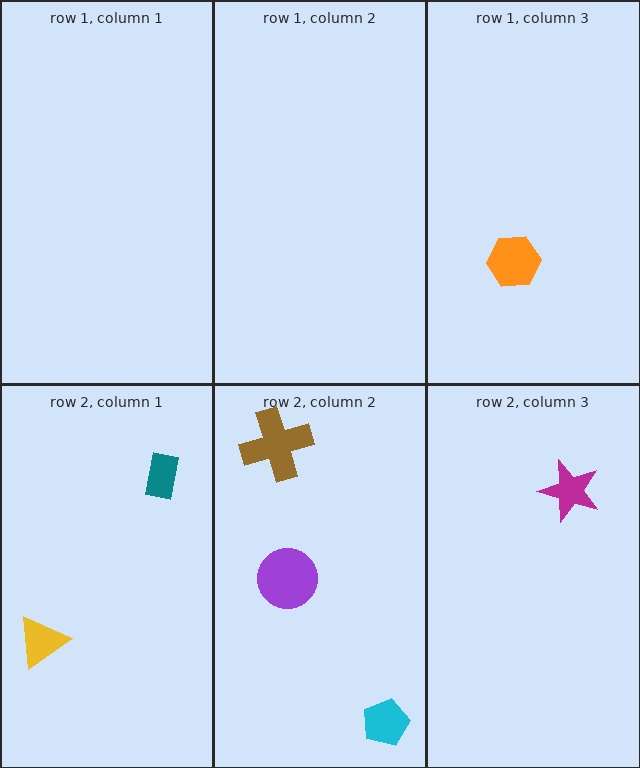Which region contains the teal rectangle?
The row 2, column 1 region.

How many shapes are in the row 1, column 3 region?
1.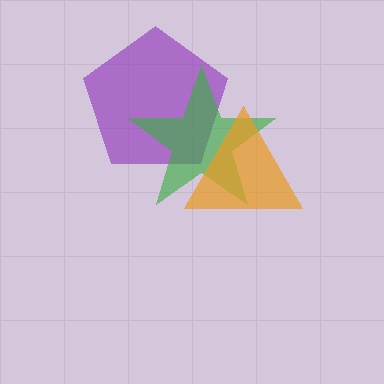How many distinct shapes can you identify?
There are 3 distinct shapes: a purple pentagon, a green star, an orange triangle.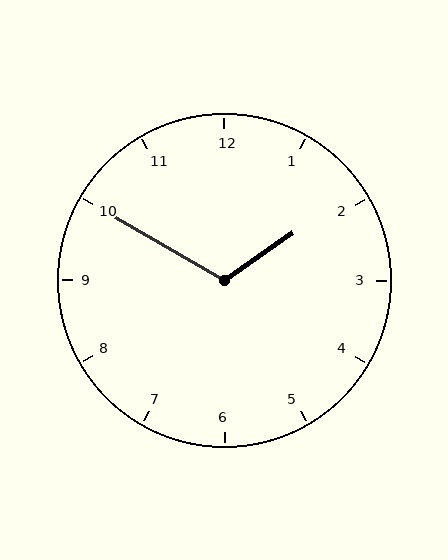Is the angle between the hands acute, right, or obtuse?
It is obtuse.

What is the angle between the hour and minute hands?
Approximately 115 degrees.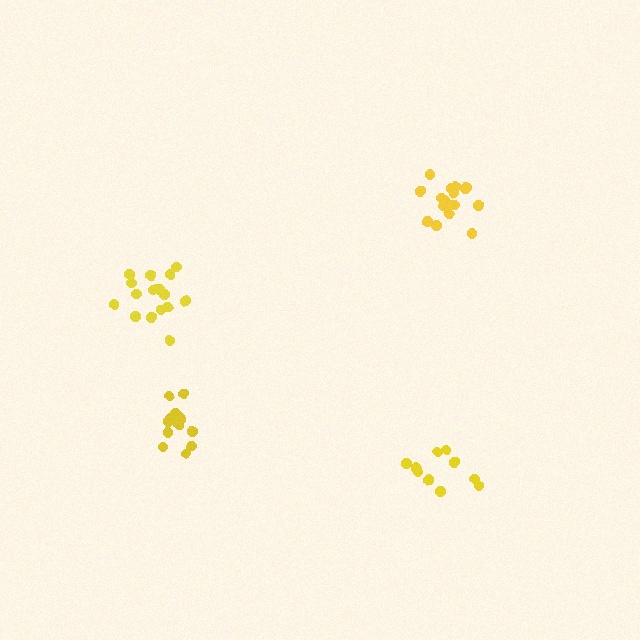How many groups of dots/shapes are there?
There are 4 groups.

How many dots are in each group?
Group 1: 13 dots, Group 2: 17 dots, Group 3: 11 dots, Group 4: 17 dots (58 total).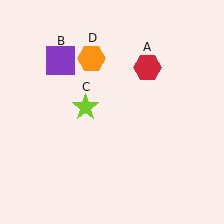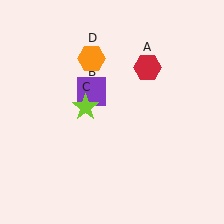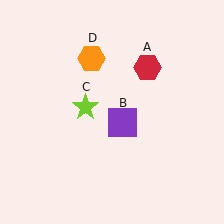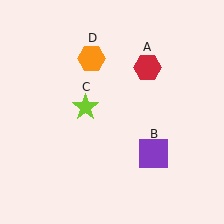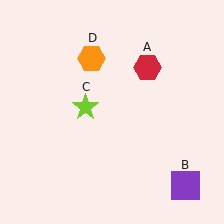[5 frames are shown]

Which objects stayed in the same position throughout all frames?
Red hexagon (object A) and lime star (object C) and orange hexagon (object D) remained stationary.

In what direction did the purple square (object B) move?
The purple square (object B) moved down and to the right.